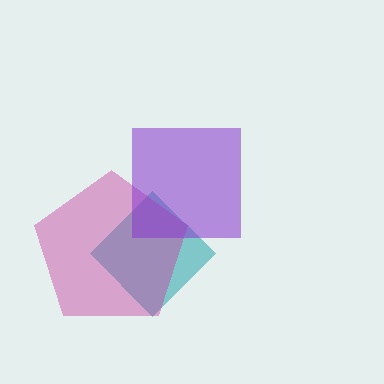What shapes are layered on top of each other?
The layered shapes are: a teal diamond, a magenta pentagon, a purple square.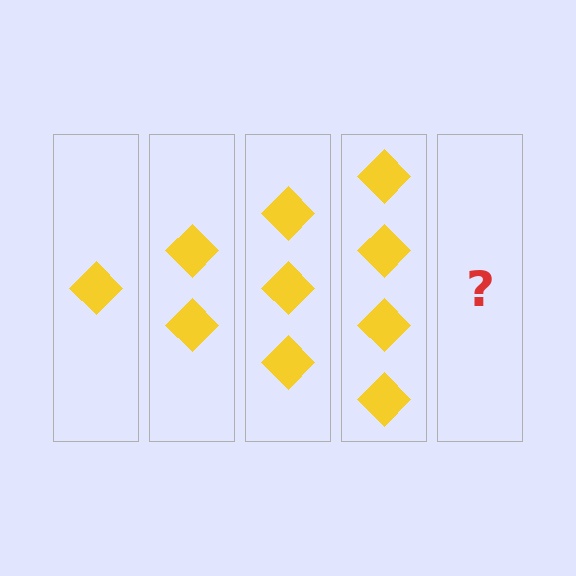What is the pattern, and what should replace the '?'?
The pattern is that each step adds one more diamond. The '?' should be 5 diamonds.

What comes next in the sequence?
The next element should be 5 diamonds.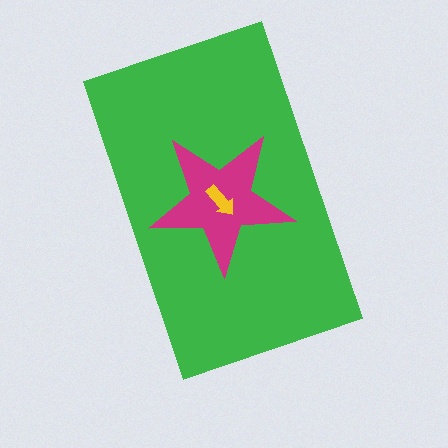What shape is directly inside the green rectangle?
The magenta star.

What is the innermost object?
The yellow arrow.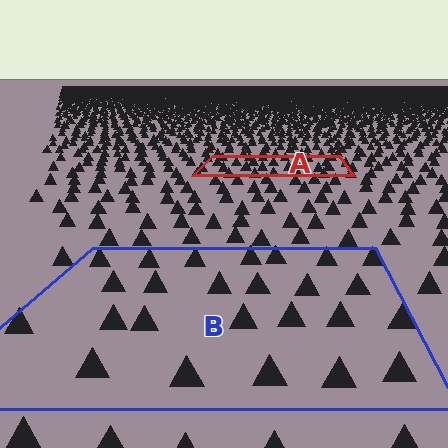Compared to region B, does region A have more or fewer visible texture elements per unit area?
Region A has more texture elements per unit area — they are packed more densely because it is farther away.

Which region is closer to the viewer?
Region B is closer. The texture elements there are larger and more spread out.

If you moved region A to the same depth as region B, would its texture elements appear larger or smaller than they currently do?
They would appear larger. At a closer depth, the same texture elements are projected at a bigger on-screen size.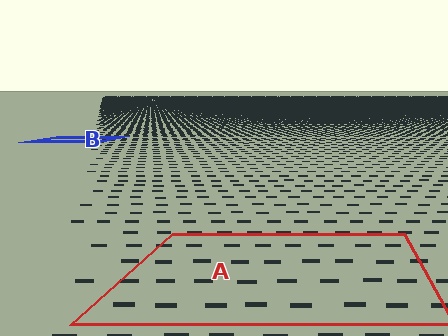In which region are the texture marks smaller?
The texture marks are smaller in region B, because it is farther away.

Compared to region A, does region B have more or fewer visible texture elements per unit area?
Region B has more texture elements per unit area — they are packed more densely because it is farther away.